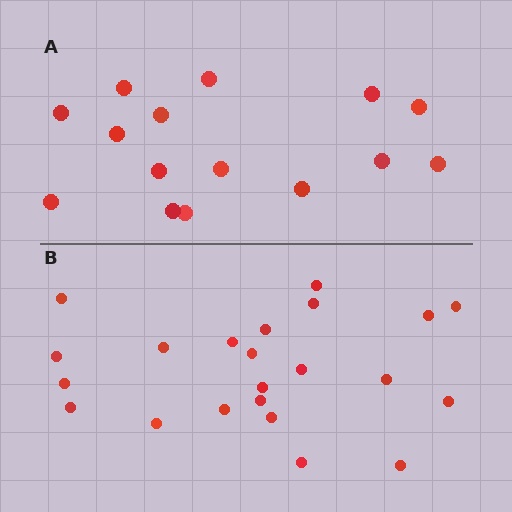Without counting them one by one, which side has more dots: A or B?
Region B (the bottom region) has more dots.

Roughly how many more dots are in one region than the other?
Region B has roughly 8 or so more dots than region A.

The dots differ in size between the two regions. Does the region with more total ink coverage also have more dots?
No. Region A has more total ink coverage because its dots are larger, but region B actually contains more individual dots. Total area can be misleading — the number of items is what matters here.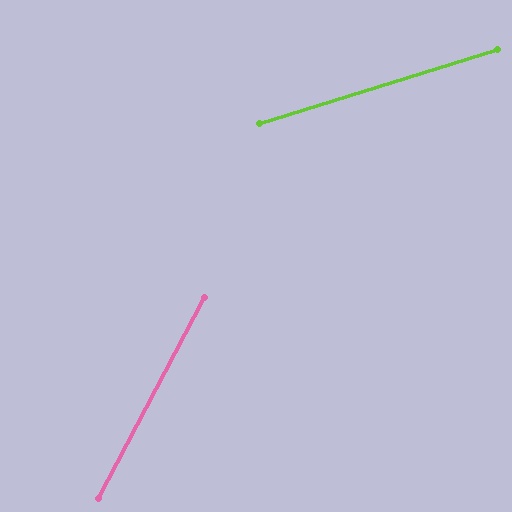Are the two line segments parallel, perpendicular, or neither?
Neither parallel nor perpendicular — they differ by about 45°.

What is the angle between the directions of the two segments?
Approximately 45 degrees.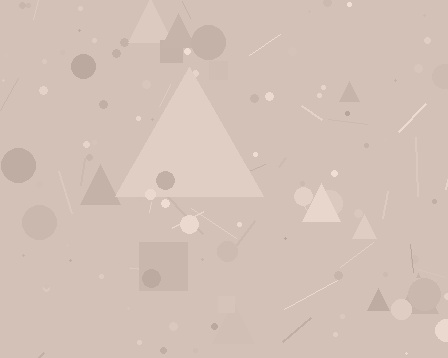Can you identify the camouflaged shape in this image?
The camouflaged shape is a triangle.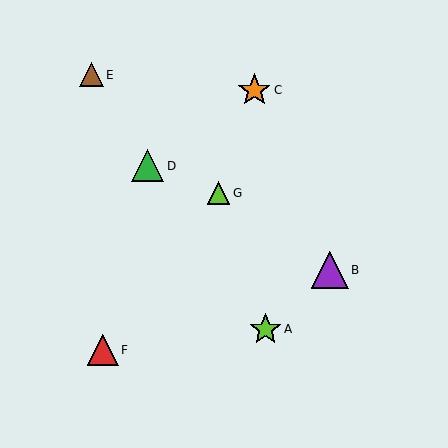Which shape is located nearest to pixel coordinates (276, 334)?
The lime star (labeled A) at (265, 329) is nearest to that location.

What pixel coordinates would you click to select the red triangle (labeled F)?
Click at (103, 350) to select the red triangle F.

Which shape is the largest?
The purple triangle (labeled B) is the largest.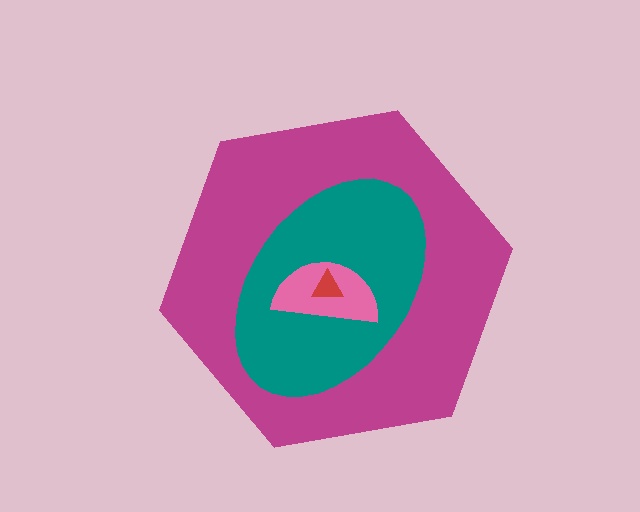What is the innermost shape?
The red triangle.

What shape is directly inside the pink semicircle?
The red triangle.